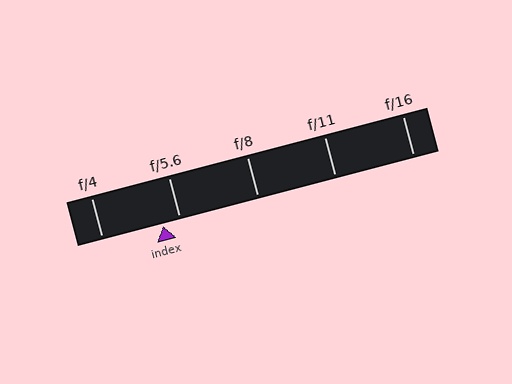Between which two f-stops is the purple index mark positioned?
The index mark is between f/4 and f/5.6.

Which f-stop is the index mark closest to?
The index mark is closest to f/5.6.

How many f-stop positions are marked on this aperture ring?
There are 5 f-stop positions marked.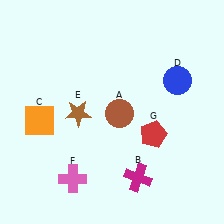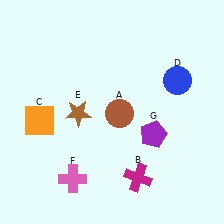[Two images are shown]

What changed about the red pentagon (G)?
In Image 1, G is red. In Image 2, it changed to purple.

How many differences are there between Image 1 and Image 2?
There is 1 difference between the two images.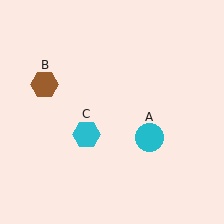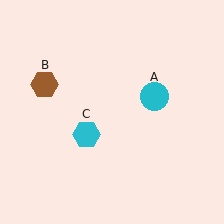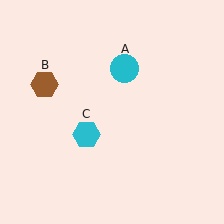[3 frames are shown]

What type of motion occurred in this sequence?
The cyan circle (object A) rotated counterclockwise around the center of the scene.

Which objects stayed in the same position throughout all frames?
Brown hexagon (object B) and cyan hexagon (object C) remained stationary.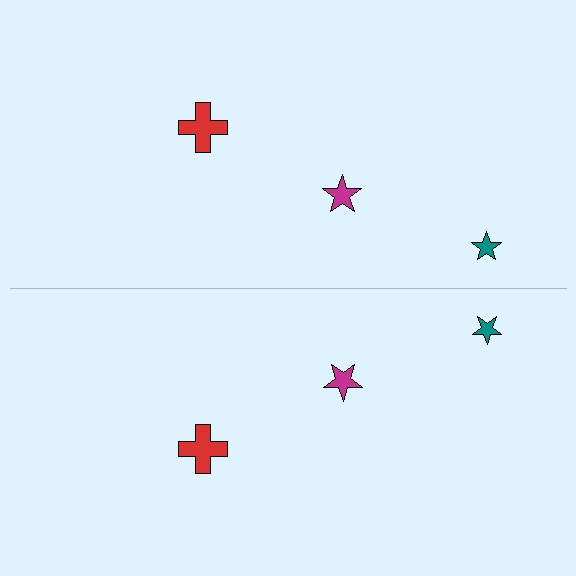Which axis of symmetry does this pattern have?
The pattern has a horizontal axis of symmetry running through the center of the image.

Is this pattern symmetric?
Yes, this pattern has bilateral (reflection) symmetry.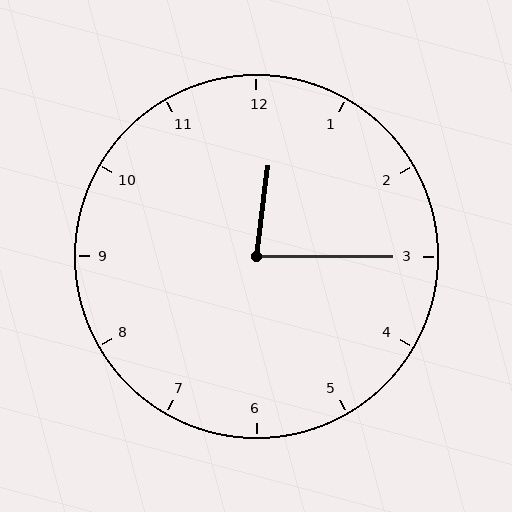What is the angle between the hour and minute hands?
Approximately 82 degrees.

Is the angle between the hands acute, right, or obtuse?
It is acute.